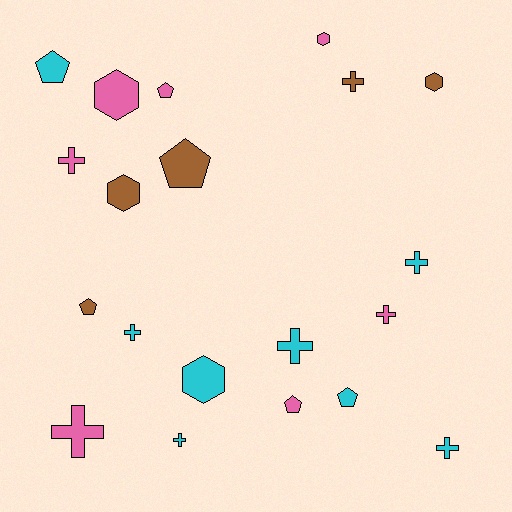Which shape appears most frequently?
Cross, with 9 objects.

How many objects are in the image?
There are 20 objects.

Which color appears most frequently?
Cyan, with 8 objects.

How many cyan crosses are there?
There are 5 cyan crosses.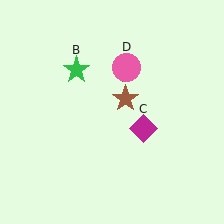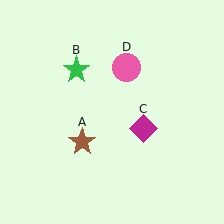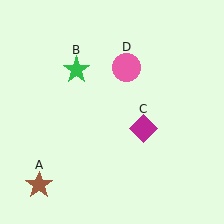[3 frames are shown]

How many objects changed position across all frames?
1 object changed position: brown star (object A).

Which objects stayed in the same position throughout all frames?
Green star (object B) and magenta diamond (object C) and pink circle (object D) remained stationary.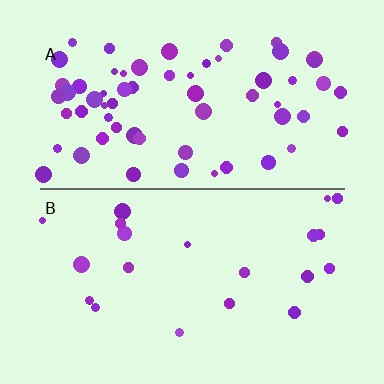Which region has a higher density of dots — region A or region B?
A (the top).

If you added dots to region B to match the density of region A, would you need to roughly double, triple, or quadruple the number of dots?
Approximately triple.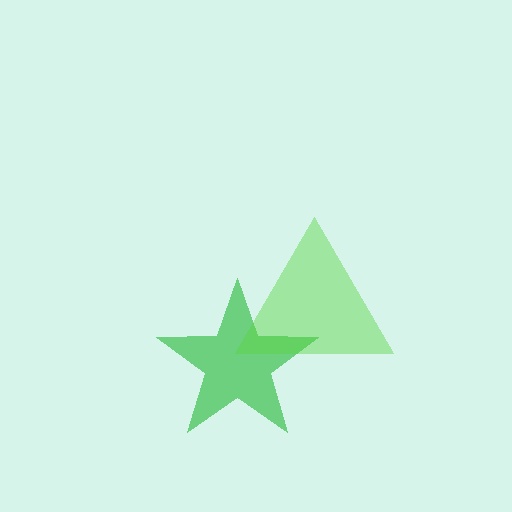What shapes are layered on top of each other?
The layered shapes are: a green star, a lime triangle.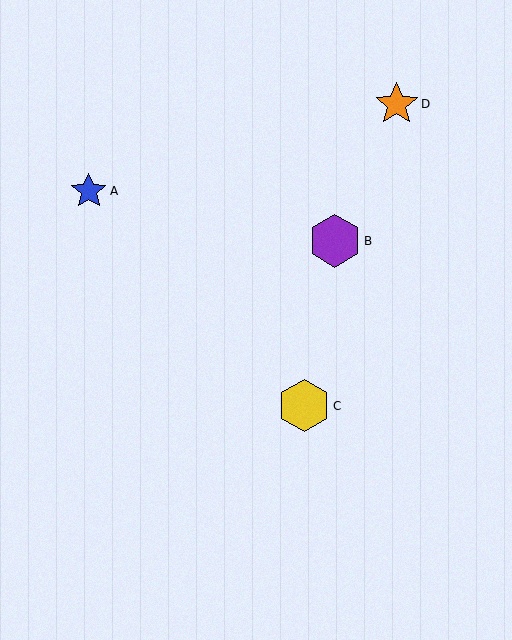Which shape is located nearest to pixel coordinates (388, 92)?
The orange star (labeled D) at (397, 104) is nearest to that location.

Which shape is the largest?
The purple hexagon (labeled B) is the largest.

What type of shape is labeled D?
Shape D is an orange star.